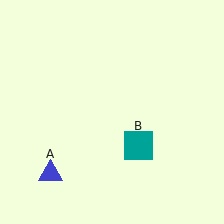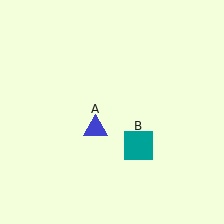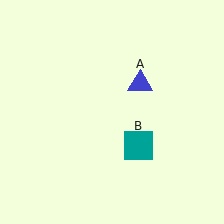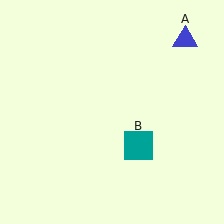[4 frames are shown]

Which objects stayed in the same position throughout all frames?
Teal square (object B) remained stationary.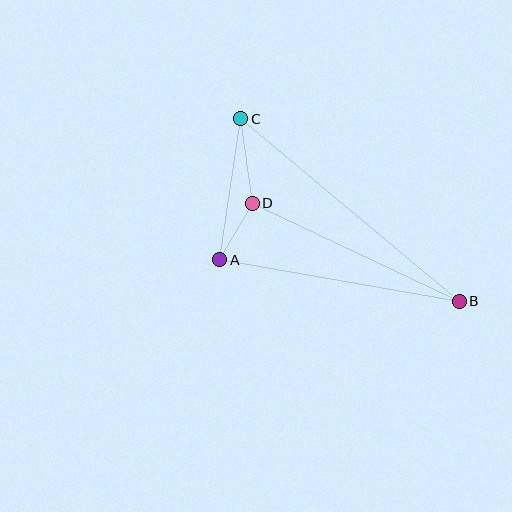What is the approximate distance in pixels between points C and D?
The distance between C and D is approximately 85 pixels.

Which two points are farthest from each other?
Points B and C are farthest from each other.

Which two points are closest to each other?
Points A and D are closest to each other.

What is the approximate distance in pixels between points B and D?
The distance between B and D is approximately 229 pixels.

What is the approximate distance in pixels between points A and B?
The distance between A and B is approximately 243 pixels.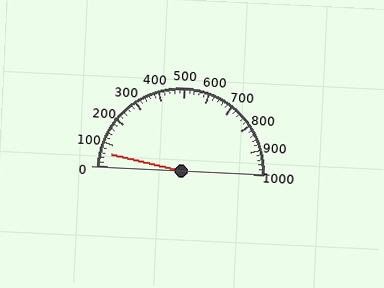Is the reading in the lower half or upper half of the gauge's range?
The reading is in the lower half of the range (0 to 1000).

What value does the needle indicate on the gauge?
The needle indicates approximately 60.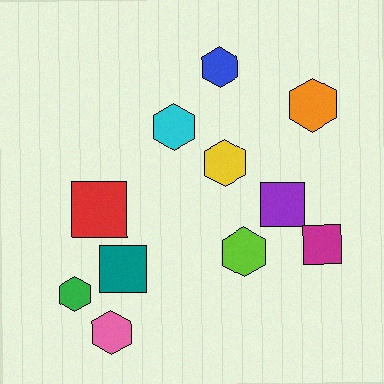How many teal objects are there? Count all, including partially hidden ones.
There is 1 teal object.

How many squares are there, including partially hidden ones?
There are 4 squares.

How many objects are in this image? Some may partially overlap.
There are 11 objects.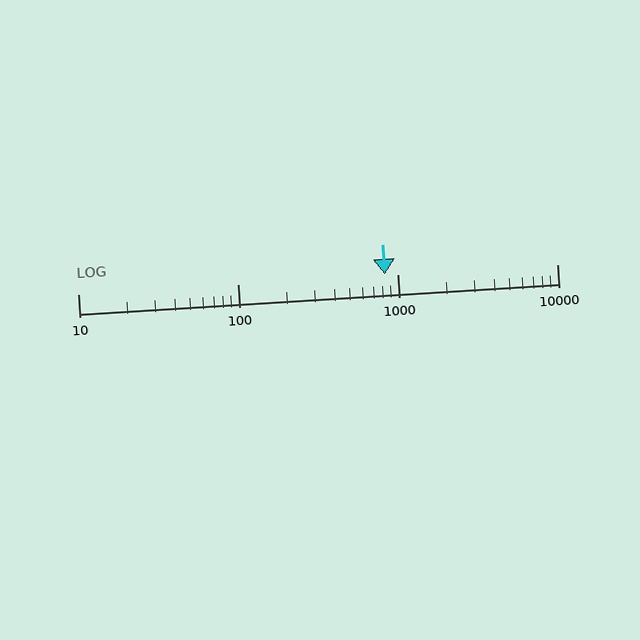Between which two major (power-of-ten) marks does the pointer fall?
The pointer is between 100 and 1000.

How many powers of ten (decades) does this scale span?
The scale spans 3 decades, from 10 to 10000.